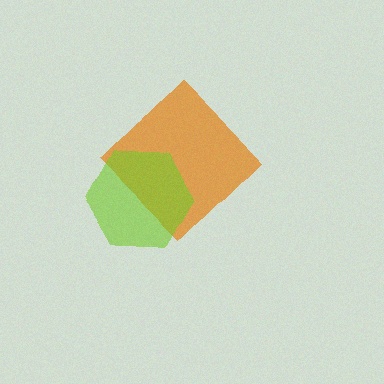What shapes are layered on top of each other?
The layered shapes are: an orange diamond, a lime hexagon.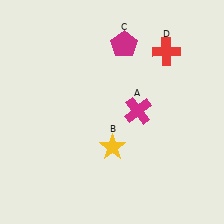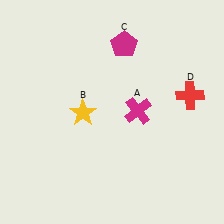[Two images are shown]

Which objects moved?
The objects that moved are: the yellow star (B), the red cross (D).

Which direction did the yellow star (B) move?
The yellow star (B) moved up.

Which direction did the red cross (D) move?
The red cross (D) moved down.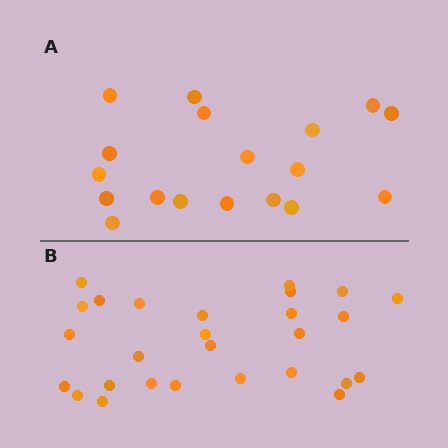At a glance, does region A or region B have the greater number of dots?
Region B (the bottom region) has more dots.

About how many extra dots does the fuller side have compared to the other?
Region B has roughly 8 or so more dots than region A.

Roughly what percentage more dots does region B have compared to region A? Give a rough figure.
About 50% more.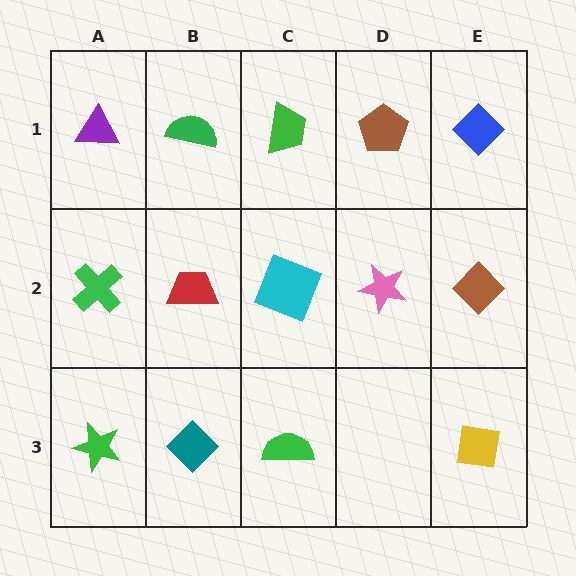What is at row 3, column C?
A green semicircle.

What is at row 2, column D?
A pink star.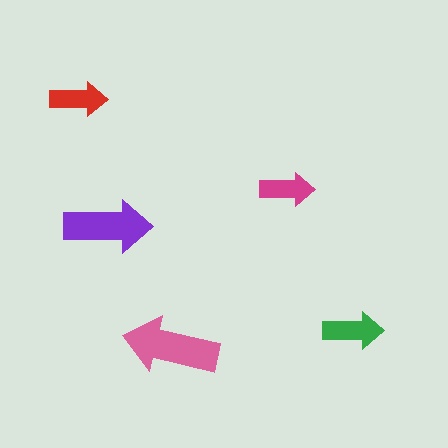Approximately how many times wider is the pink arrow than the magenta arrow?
About 1.5 times wider.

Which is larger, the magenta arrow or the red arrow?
The red one.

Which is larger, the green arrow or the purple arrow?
The purple one.